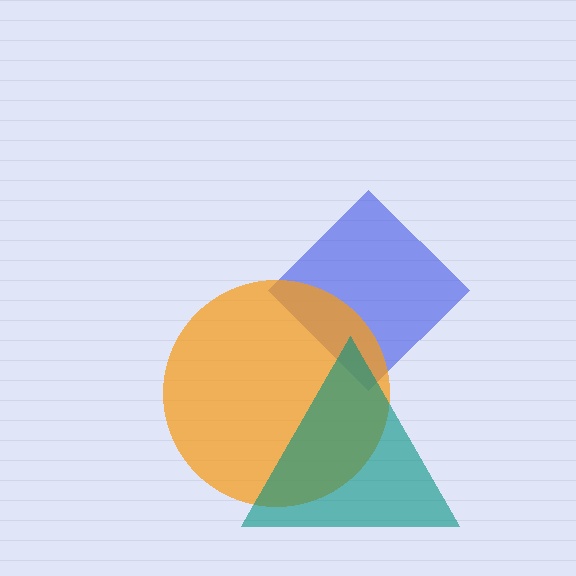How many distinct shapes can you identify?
There are 3 distinct shapes: a blue diamond, an orange circle, a teal triangle.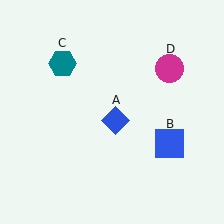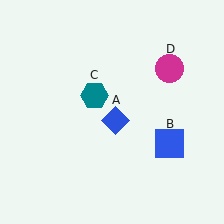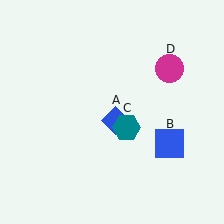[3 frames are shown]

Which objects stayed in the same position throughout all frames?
Blue diamond (object A) and blue square (object B) and magenta circle (object D) remained stationary.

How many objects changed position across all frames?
1 object changed position: teal hexagon (object C).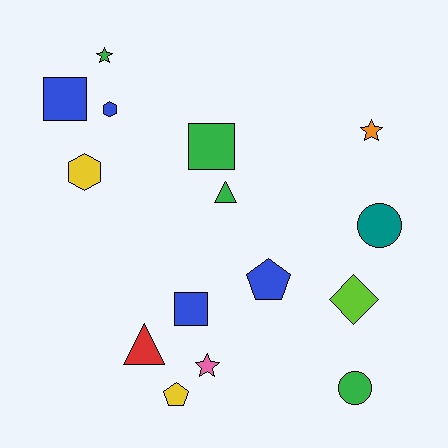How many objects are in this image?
There are 15 objects.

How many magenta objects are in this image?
There are no magenta objects.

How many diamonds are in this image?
There is 1 diamond.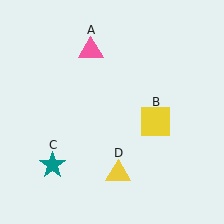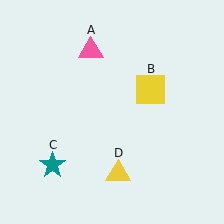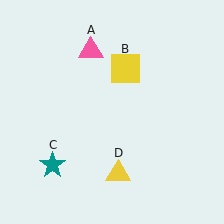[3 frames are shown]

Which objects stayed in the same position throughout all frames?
Pink triangle (object A) and teal star (object C) and yellow triangle (object D) remained stationary.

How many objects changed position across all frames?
1 object changed position: yellow square (object B).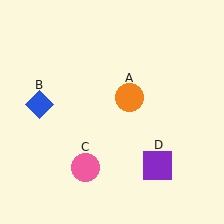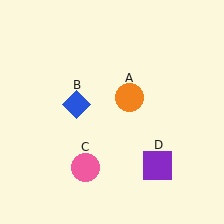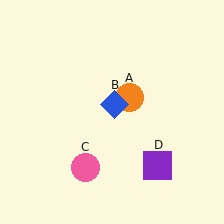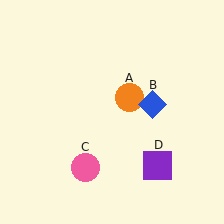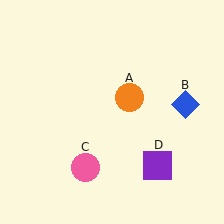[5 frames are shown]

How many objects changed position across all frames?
1 object changed position: blue diamond (object B).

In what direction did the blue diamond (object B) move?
The blue diamond (object B) moved right.